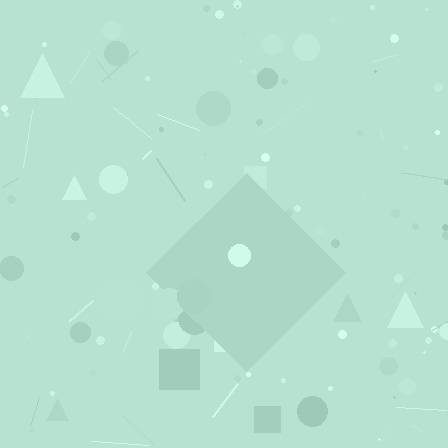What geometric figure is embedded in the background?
A diamond is embedded in the background.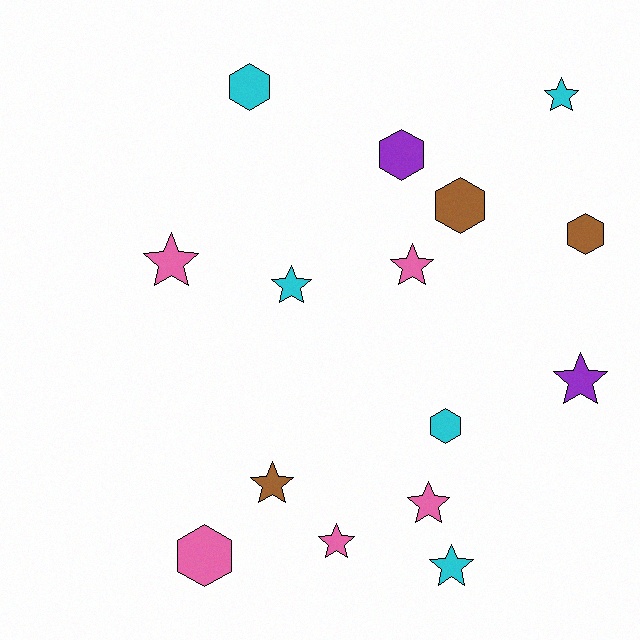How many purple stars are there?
There is 1 purple star.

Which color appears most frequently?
Cyan, with 5 objects.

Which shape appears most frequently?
Star, with 9 objects.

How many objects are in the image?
There are 15 objects.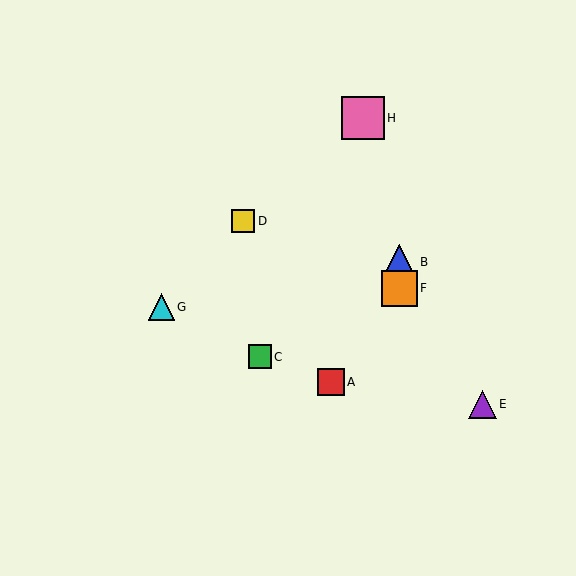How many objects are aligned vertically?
2 objects (B, F) are aligned vertically.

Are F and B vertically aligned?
Yes, both are at x≈399.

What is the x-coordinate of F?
Object F is at x≈399.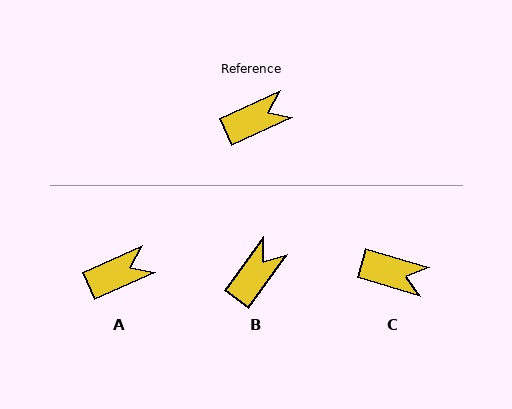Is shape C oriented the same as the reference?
No, it is off by about 41 degrees.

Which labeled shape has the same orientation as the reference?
A.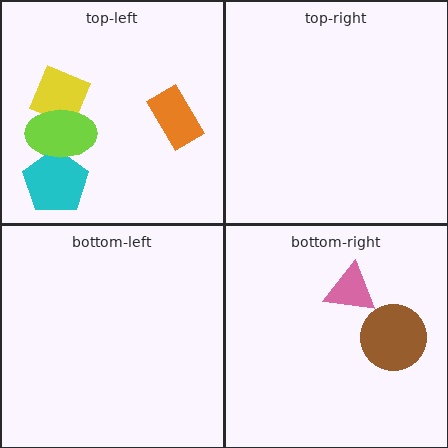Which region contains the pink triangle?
The bottom-right region.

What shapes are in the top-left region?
The yellow diamond, the cyan pentagon, the lime ellipse, the orange rectangle.